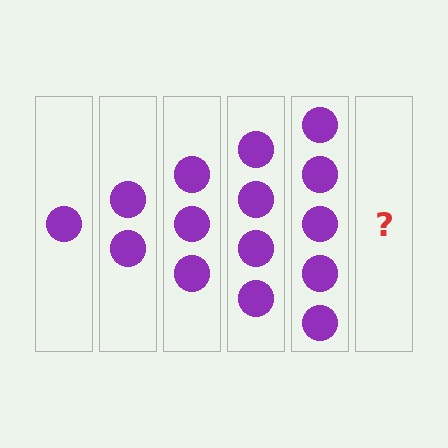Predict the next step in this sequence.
The next step is 6 circles.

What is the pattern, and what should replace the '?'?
The pattern is that each step adds one more circle. The '?' should be 6 circles.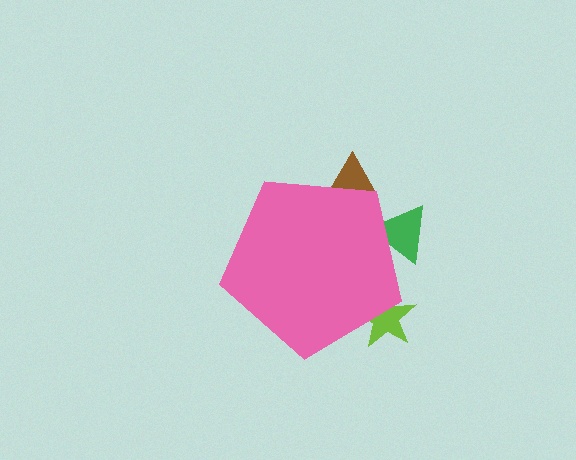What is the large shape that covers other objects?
A pink pentagon.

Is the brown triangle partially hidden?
Yes, the brown triangle is partially hidden behind the pink pentagon.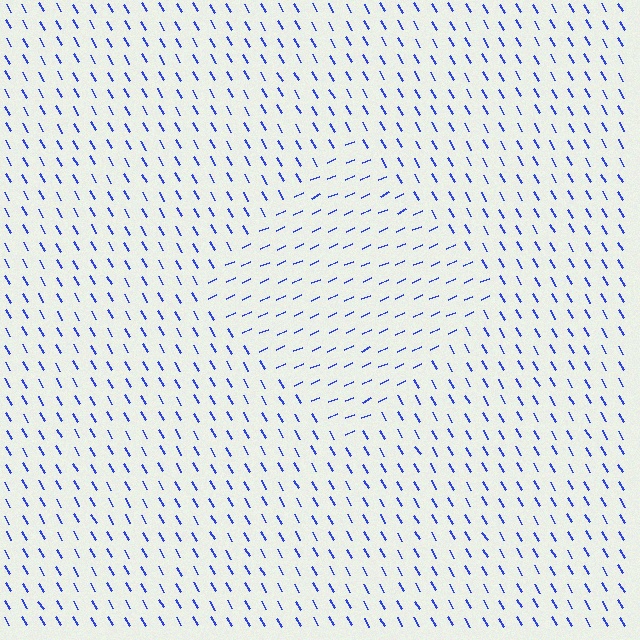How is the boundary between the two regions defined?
The boundary is defined purely by a change in line orientation (approximately 84 degrees difference). All lines are the same color and thickness.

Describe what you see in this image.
The image is filled with small blue line segments. A diamond region in the image has lines oriented differently from the surrounding lines, creating a visible texture boundary.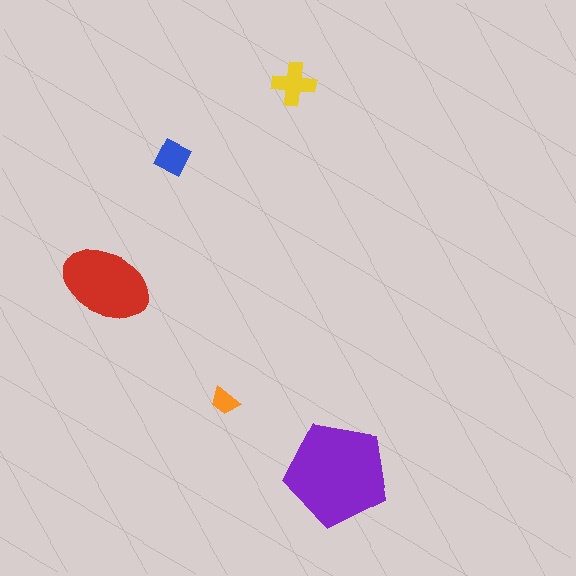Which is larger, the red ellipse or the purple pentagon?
The purple pentagon.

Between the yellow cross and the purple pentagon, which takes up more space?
The purple pentagon.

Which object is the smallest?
The orange trapezoid.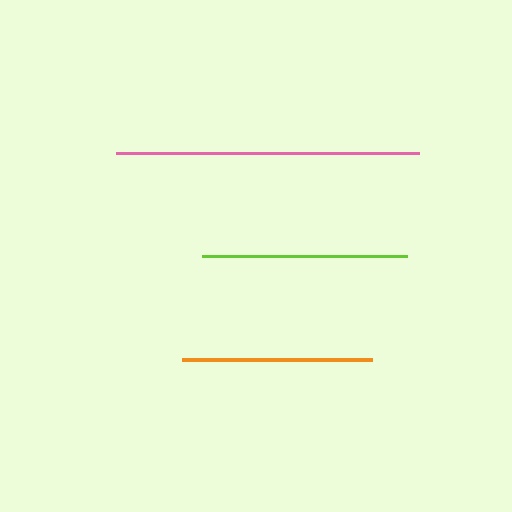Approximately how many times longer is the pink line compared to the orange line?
The pink line is approximately 1.6 times the length of the orange line.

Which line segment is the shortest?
The orange line is the shortest at approximately 191 pixels.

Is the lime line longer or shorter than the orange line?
The lime line is longer than the orange line.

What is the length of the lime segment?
The lime segment is approximately 205 pixels long.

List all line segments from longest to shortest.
From longest to shortest: pink, lime, orange.